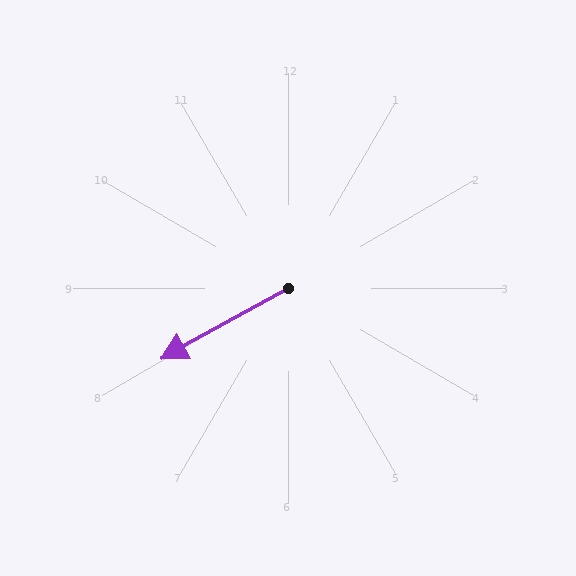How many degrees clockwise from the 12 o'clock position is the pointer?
Approximately 241 degrees.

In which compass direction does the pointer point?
Southwest.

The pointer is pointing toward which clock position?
Roughly 8 o'clock.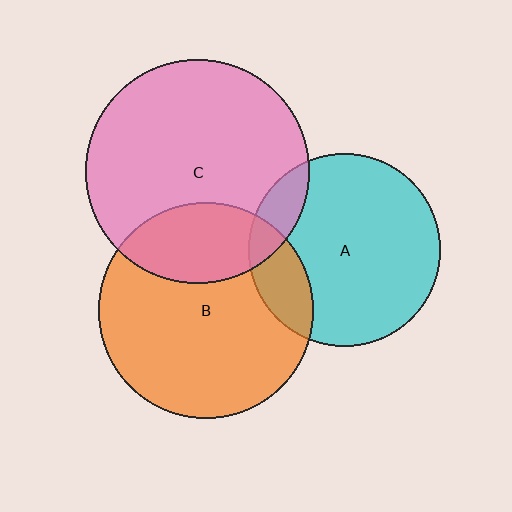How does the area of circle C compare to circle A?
Approximately 1.4 times.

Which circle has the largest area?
Circle C (pink).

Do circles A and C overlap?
Yes.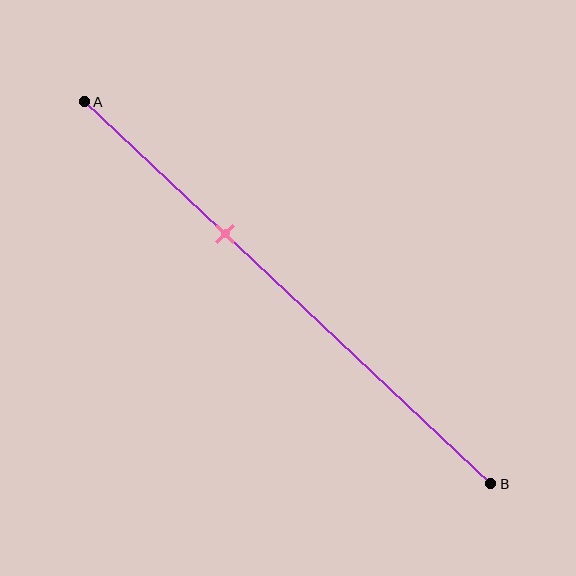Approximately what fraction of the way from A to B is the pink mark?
The pink mark is approximately 35% of the way from A to B.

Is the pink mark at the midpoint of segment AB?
No, the mark is at about 35% from A, not at the 50% midpoint.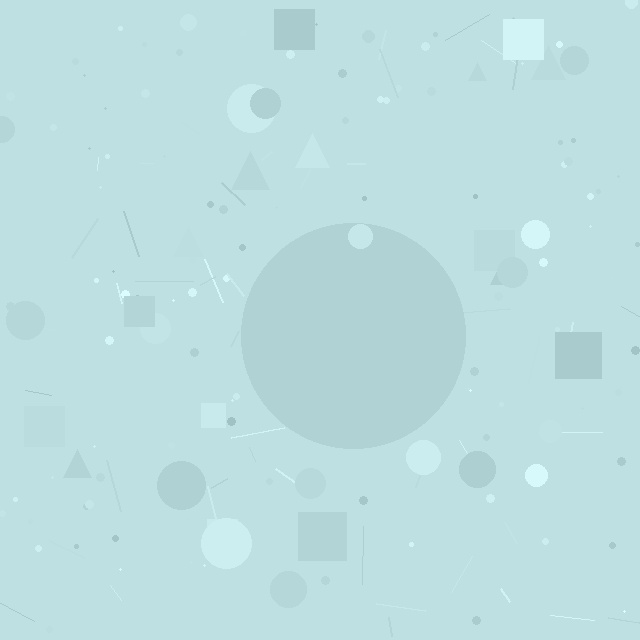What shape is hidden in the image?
A circle is hidden in the image.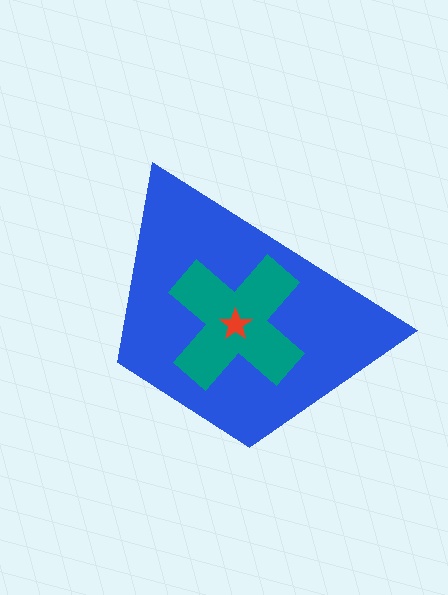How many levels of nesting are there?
3.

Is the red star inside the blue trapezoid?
Yes.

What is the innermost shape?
The red star.